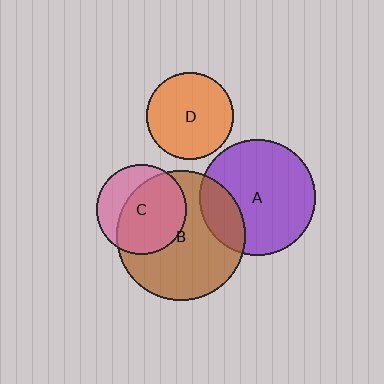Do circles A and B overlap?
Yes.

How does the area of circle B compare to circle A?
Approximately 1.2 times.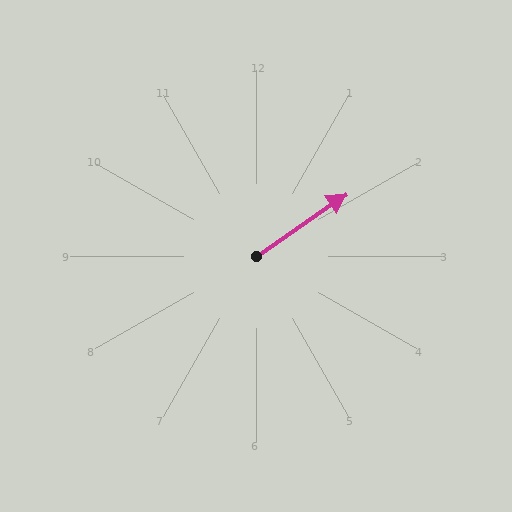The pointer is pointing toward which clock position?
Roughly 2 o'clock.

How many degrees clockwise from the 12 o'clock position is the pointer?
Approximately 55 degrees.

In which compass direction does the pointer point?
Northeast.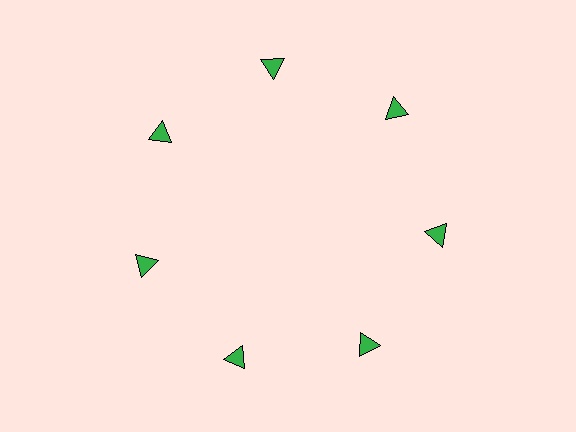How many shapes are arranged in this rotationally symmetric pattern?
There are 7 shapes, arranged in 7 groups of 1.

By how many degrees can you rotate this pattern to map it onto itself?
The pattern maps onto itself every 51 degrees of rotation.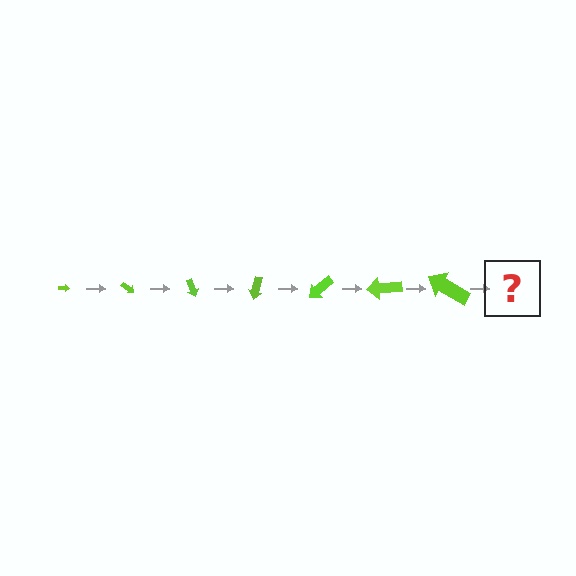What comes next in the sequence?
The next element should be an arrow, larger than the previous one and rotated 245 degrees from the start.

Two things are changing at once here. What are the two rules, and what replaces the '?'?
The two rules are that the arrow grows larger each step and it rotates 35 degrees each step. The '?' should be an arrow, larger than the previous one and rotated 245 degrees from the start.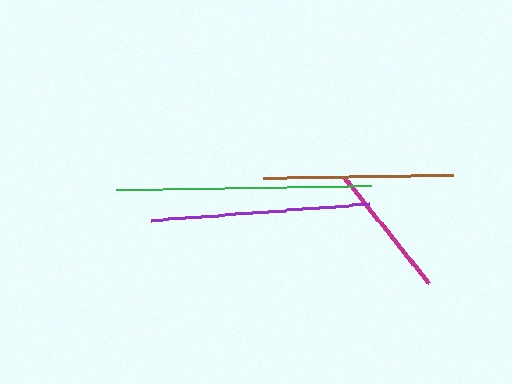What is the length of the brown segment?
The brown segment is approximately 190 pixels long.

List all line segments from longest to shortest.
From longest to shortest: green, purple, brown, magenta.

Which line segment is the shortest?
The magenta line is the shortest at approximately 137 pixels.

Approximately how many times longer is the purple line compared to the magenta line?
The purple line is approximately 1.6 times the length of the magenta line.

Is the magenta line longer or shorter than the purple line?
The purple line is longer than the magenta line.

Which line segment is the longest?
The green line is the longest at approximately 254 pixels.